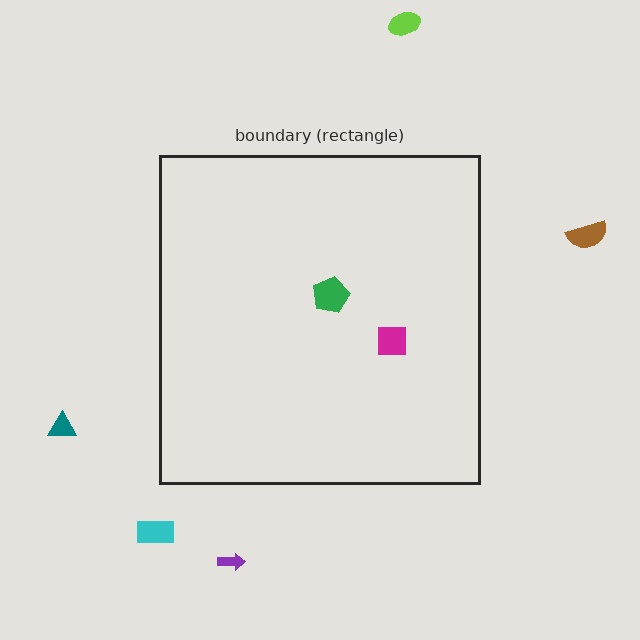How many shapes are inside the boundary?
2 inside, 5 outside.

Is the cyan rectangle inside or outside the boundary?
Outside.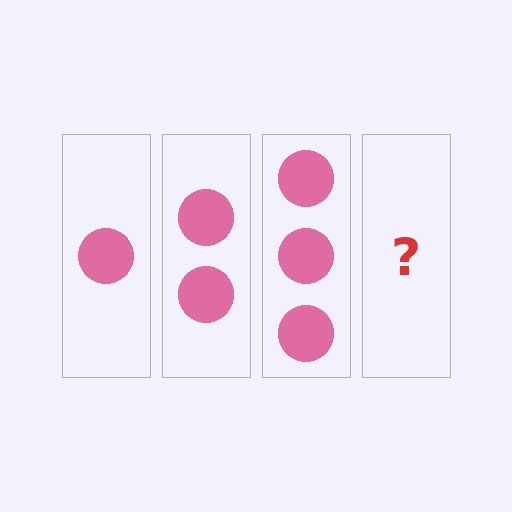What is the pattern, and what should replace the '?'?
The pattern is that each step adds one more circle. The '?' should be 4 circles.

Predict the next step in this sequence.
The next step is 4 circles.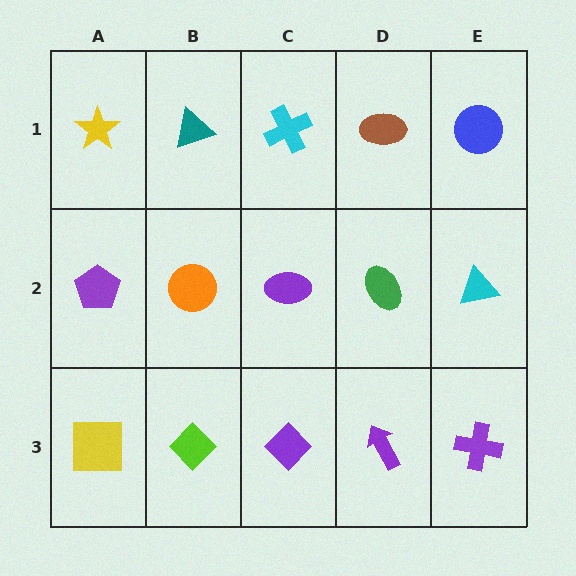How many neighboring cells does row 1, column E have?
2.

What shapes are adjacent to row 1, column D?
A green ellipse (row 2, column D), a cyan cross (row 1, column C), a blue circle (row 1, column E).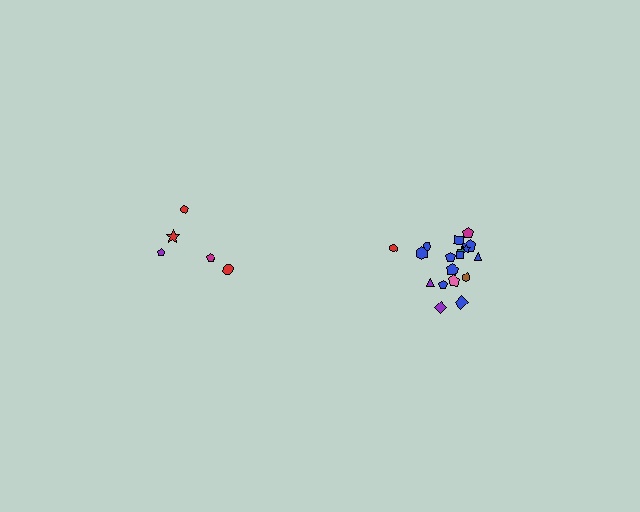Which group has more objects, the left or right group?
The right group.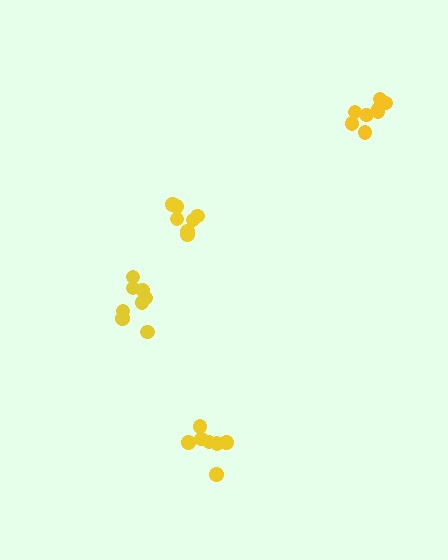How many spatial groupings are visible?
There are 4 spatial groupings.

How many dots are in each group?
Group 1: 7 dots, Group 2: 7 dots, Group 3: 9 dots, Group 4: 8 dots (31 total).